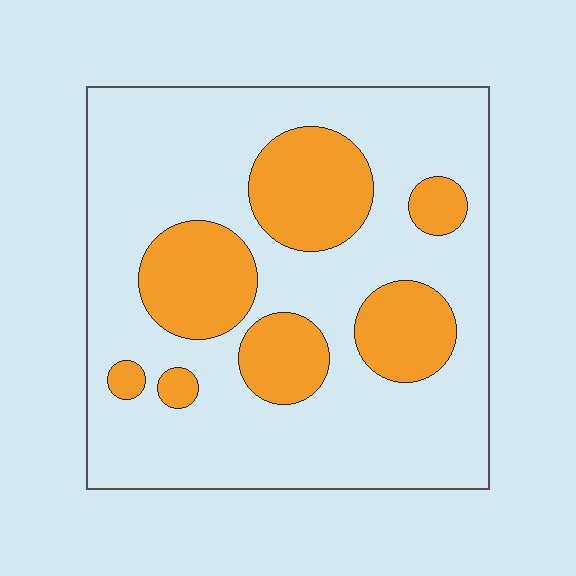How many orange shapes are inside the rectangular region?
7.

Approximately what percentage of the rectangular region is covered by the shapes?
Approximately 25%.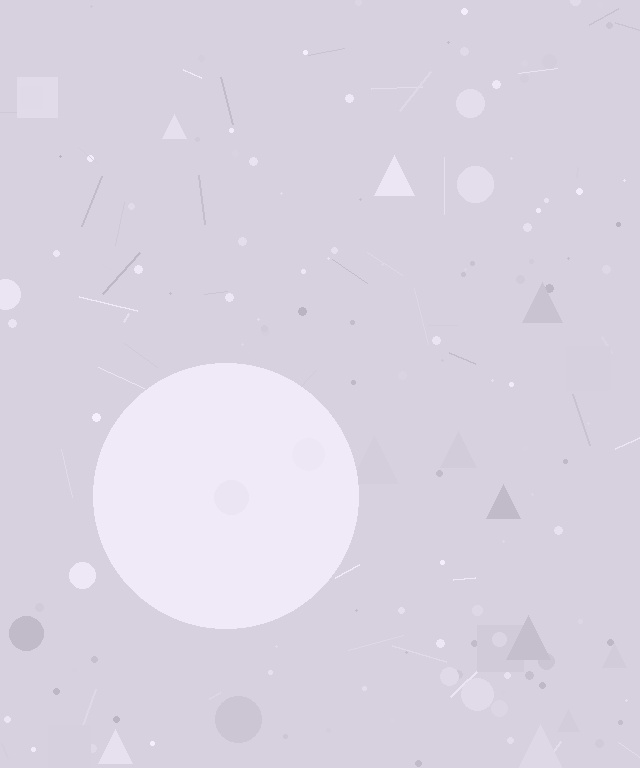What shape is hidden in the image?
A circle is hidden in the image.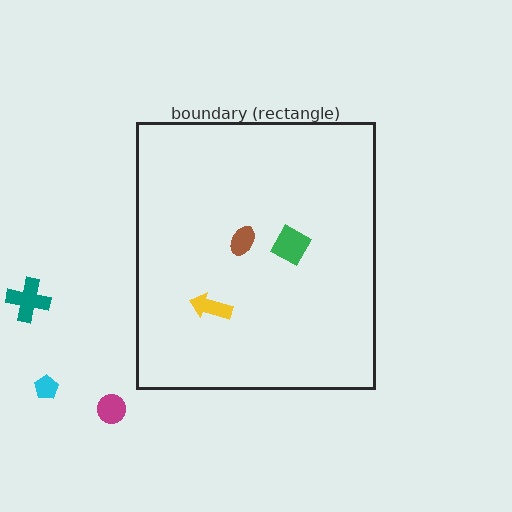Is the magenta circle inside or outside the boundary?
Outside.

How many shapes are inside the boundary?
3 inside, 3 outside.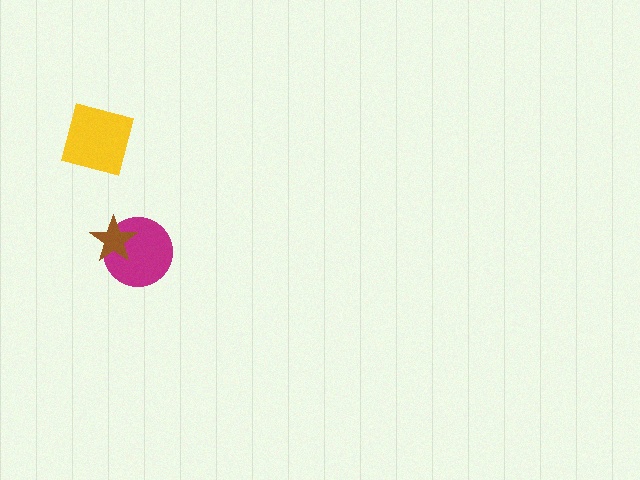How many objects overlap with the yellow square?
0 objects overlap with the yellow square.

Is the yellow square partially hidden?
No, no other shape covers it.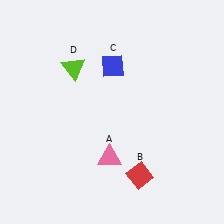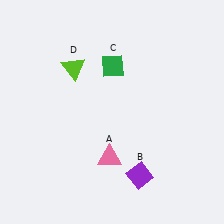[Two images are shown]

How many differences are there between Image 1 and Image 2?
There are 2 differences between the two images.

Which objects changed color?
B changed from red to purple. C changed from blue to green.